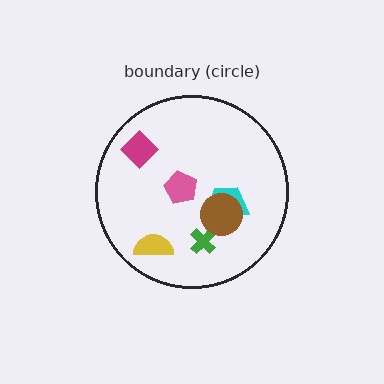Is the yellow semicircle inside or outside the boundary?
Inside.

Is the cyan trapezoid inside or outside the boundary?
Inside.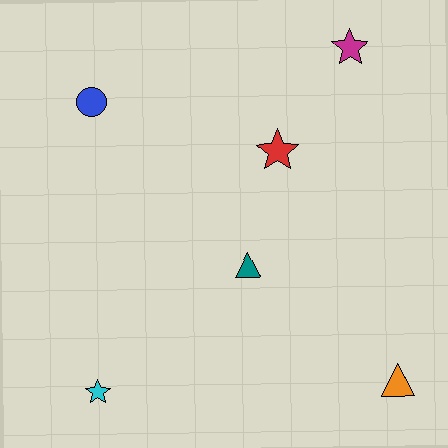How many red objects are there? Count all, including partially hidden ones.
There is 1 red object.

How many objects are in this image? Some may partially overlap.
There are 6 objects.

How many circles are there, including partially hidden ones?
There is 1 circle.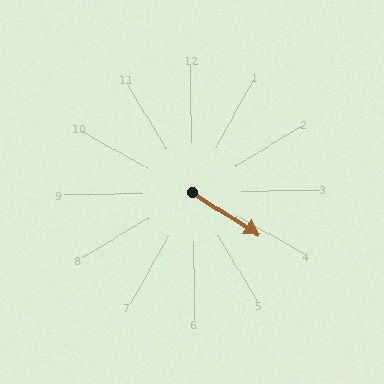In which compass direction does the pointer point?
Southeast.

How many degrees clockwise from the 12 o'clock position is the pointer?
Approximately 123 degrees.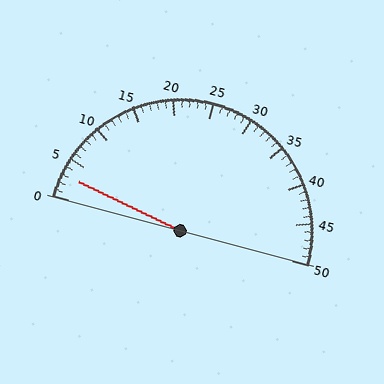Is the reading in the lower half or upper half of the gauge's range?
The reading is in the lower half of the range (0 to 50).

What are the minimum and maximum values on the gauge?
The gauge ranges from 0 to 50.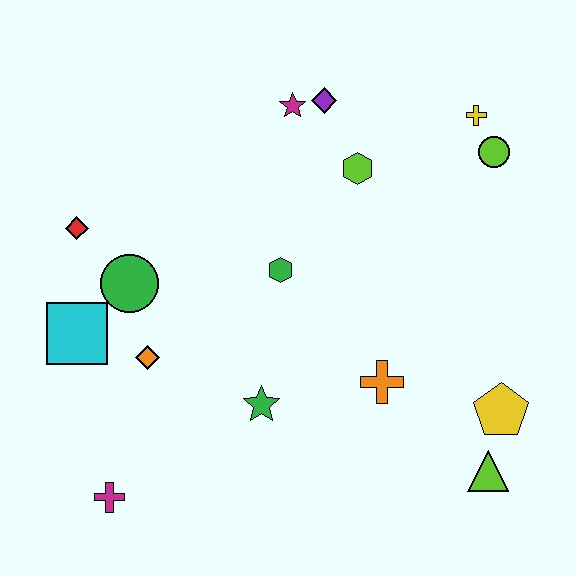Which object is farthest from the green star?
The yellow cross is farthest from the green star.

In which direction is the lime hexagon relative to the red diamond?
The lime hexagon is to the right of the red diamond.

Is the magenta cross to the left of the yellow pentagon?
Yes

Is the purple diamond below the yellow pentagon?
No